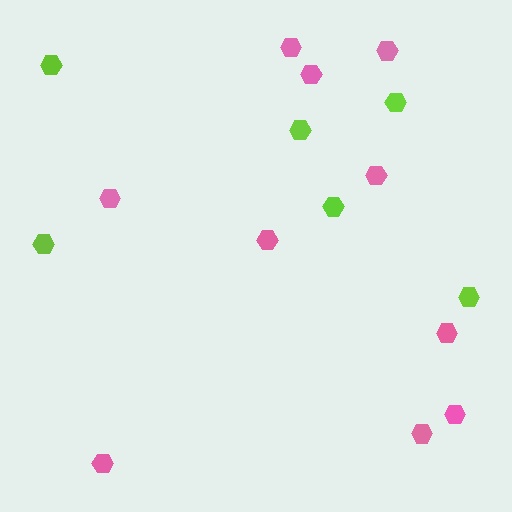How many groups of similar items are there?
There are 2 groups: one group of pink hexagons (10) and one group of lime hexagons (6).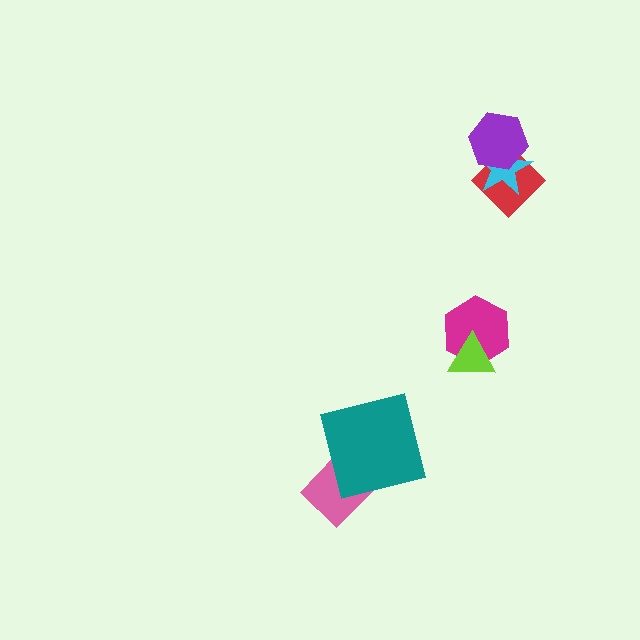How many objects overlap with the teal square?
1 object overlaps with the teal square.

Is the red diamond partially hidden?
Yes, it is partially covered by another shape.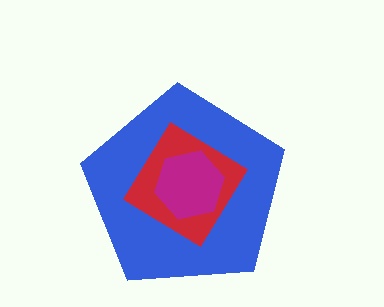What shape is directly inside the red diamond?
The magenta hexagon.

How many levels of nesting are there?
3.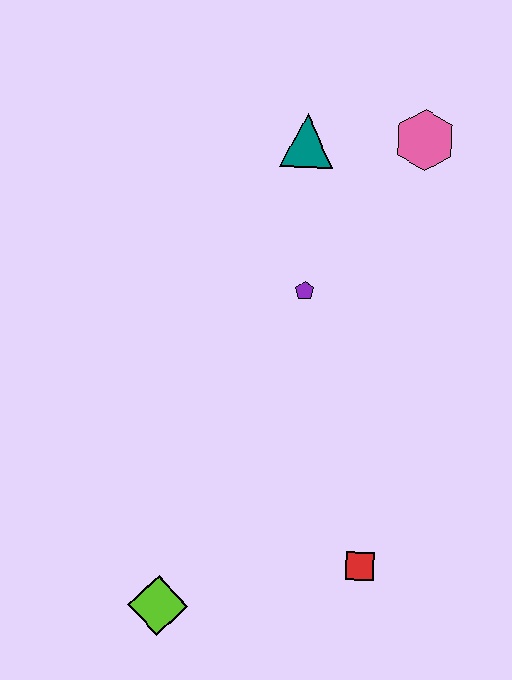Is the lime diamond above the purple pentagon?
No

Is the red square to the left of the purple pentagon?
No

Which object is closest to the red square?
The lime diamond is closest to the red square.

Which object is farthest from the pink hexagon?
The lime diamond is farthest from the pink hexagon.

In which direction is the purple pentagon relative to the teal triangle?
The purple pentagon is below the teal triangle.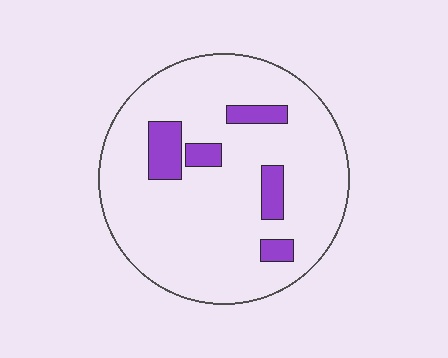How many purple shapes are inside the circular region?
5.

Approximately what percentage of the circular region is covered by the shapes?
Approximately 10%.